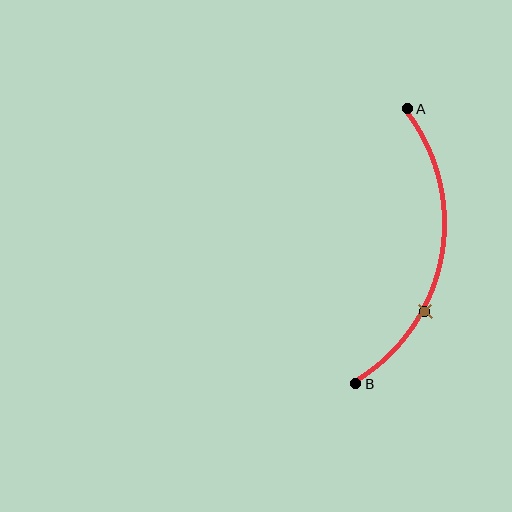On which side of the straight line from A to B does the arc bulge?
The arc bulges to the right of the straight line connecting A and B.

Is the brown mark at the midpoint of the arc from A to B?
No. The brown mark lies on the arc but is closer to endpoint B. The arc midpoint would be at the point on the curve equidistant along the arc from both A and B.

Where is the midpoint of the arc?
The arc midpoint is the point on the curve farthest from the straight line joining A and B. It sits to the right of that line.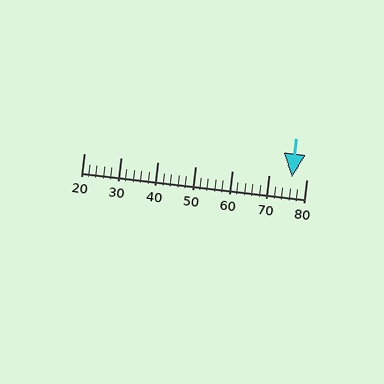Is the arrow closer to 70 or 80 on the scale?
The arrow is closer to 80.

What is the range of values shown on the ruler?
The ruler shows values from 20 to 80.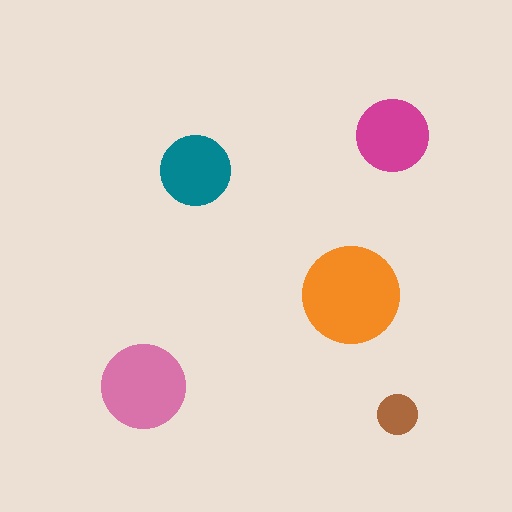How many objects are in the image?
There are 5 objects in the image.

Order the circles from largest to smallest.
the orange one, the pink one, the magenta one, the teal one, the brown one.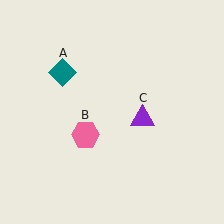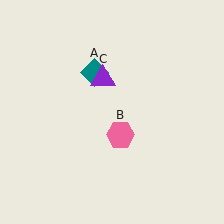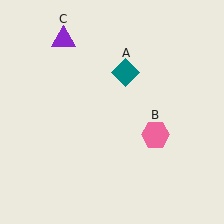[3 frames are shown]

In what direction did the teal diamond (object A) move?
The teal diamond (object A) moved right.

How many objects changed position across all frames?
3 objects changed position: teal diamond (object A), pink hexagon (object B), purple triangle (object C).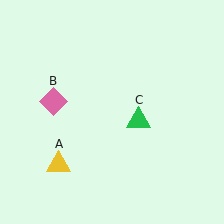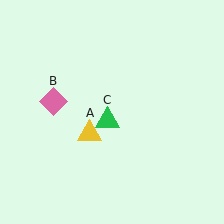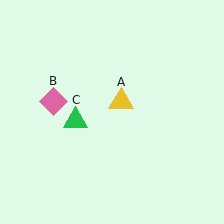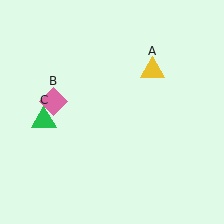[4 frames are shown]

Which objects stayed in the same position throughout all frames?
Pink diamond (object B) remained stationary.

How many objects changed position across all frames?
2 objects changed position: yellow triangle (object A), green triangle (object C).